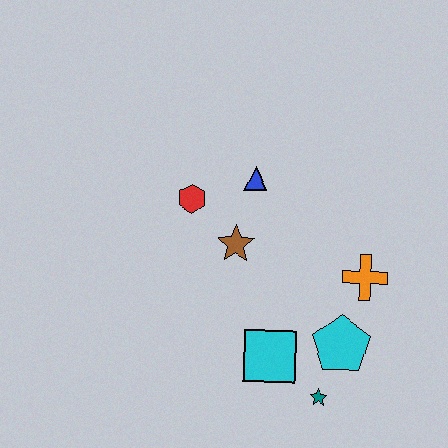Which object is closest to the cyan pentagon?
The teal star is closest to the cyan pentagon.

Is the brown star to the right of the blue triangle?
No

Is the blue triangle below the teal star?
No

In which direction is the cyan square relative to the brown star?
The cyan square is below the brown star.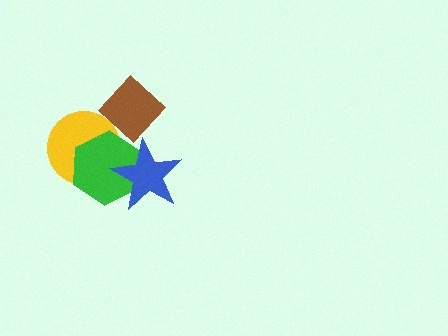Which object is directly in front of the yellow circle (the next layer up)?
The green hexagon is directly in front of the yellow circle.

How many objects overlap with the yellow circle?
2 objects overlap with the yellow circle.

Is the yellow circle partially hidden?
Yes, it is partially covered by another shape.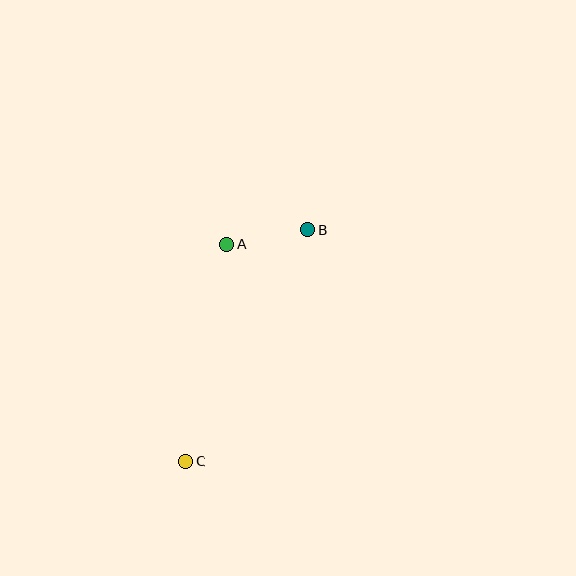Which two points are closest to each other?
Points A and B are closest to each other.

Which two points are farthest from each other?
Points B and C are farthest from each other.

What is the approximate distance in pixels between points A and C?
The distance between A and C is approximately 221 pixels.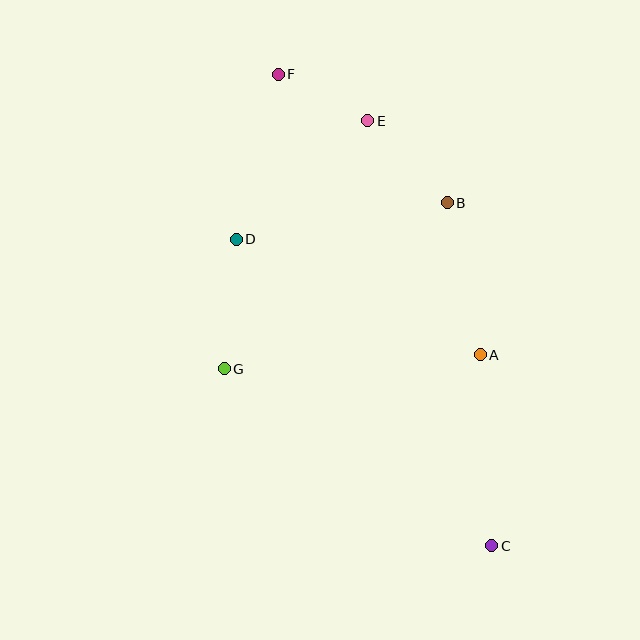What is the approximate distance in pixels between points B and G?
The distance between B and G is approximately 278 pixels.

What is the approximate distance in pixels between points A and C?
The distance between A and C is approximately 191 pixels.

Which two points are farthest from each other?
Points C and F are farthest from each other.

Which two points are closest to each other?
Points E and F are closest to each other.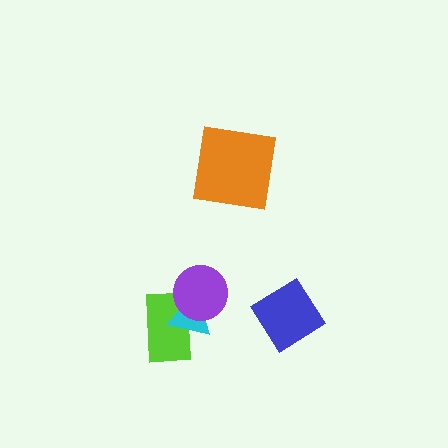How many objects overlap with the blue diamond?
0 objects overlap with the blue diamond.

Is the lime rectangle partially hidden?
Yes, it is partially covered by another shape.